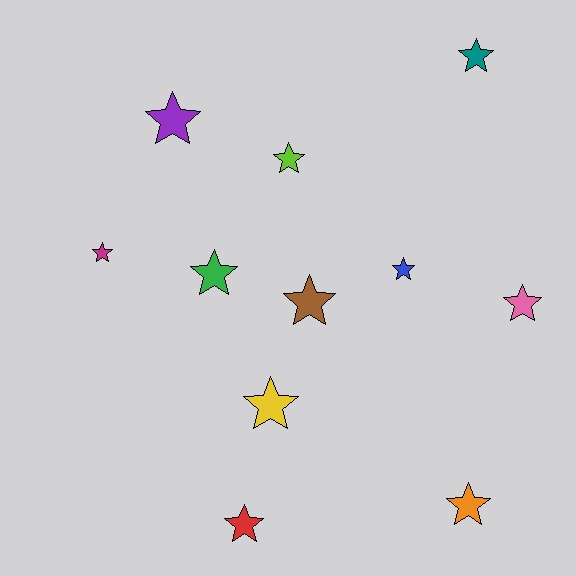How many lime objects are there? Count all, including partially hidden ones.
There is 1 lime object.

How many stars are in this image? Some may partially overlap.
There are 11 stars.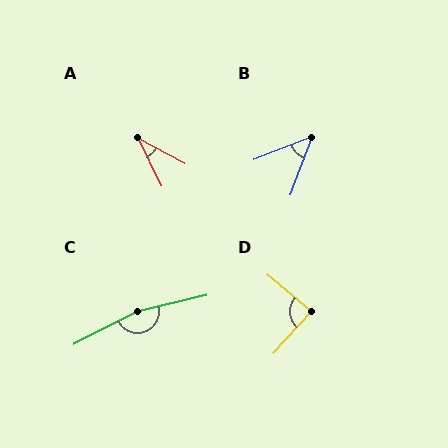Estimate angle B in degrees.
Approximately 48 degrees.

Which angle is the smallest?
A, at approximately 35 degrees.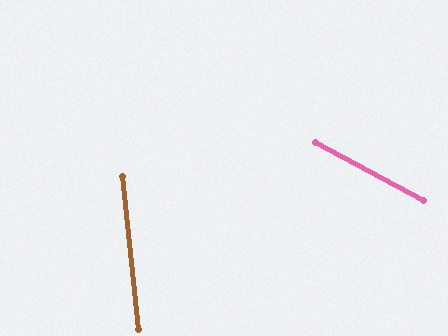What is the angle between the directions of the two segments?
Approximately 56 degrees.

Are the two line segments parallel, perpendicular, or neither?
Neither parallel nor perpendicular — they differ by about 56°.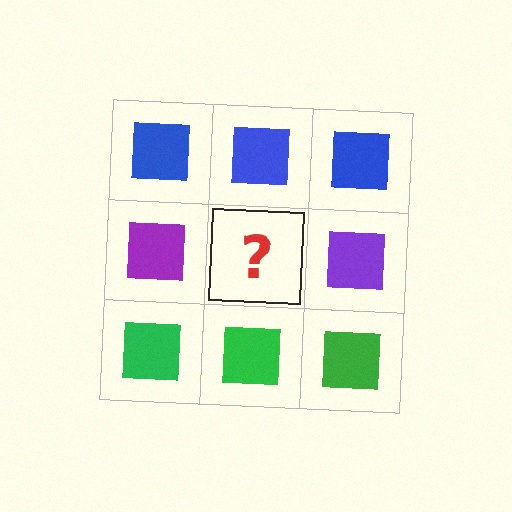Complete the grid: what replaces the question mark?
The question mark should be replaced with a purple square.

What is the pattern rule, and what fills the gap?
The rule is that each row has a consistent color. The gap should be filled with a purple square.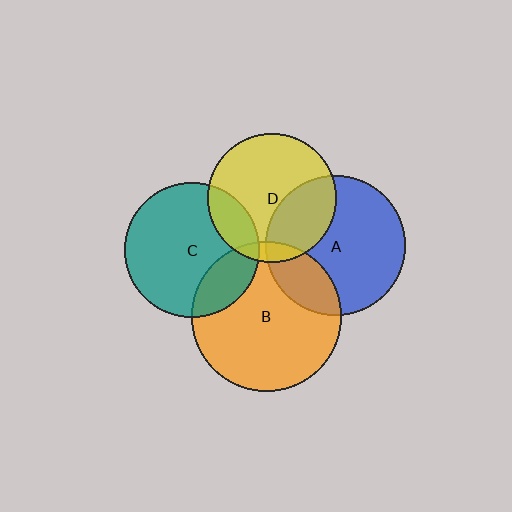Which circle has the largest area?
Circle B (orange).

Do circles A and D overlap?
Yes.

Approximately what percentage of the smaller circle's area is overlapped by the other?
Approximately 30%.